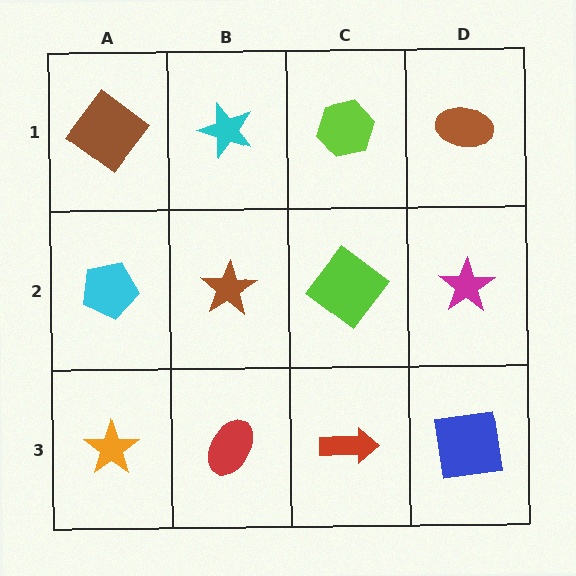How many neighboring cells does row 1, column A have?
2.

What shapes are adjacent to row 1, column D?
A magenta star (row 2, column D), a lime hexagon (row 1, column C).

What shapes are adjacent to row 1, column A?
A cyan pentagon (row 2, column A), a cyan star (row 1, column B).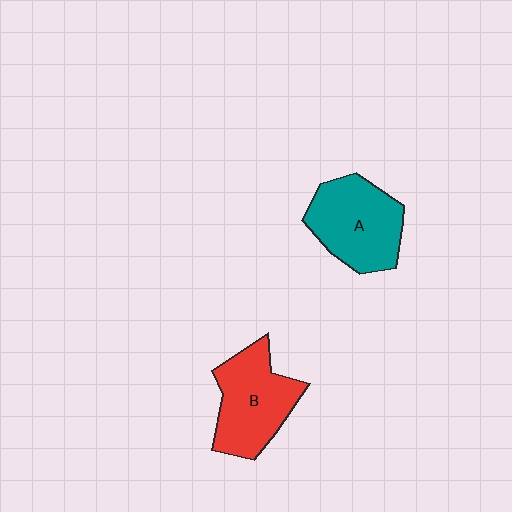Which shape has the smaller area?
Shape B (red).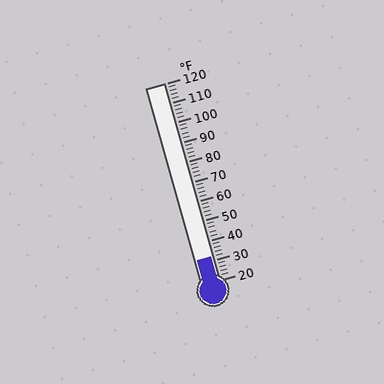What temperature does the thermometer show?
The thermometer shows approximately 32°F.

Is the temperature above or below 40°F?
The temperature is below 40°F.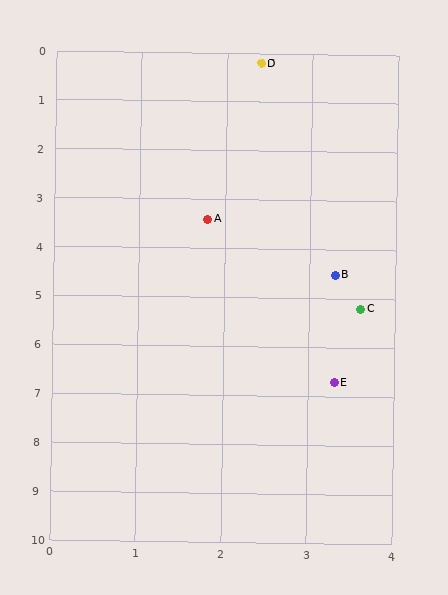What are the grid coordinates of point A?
Point A is at approximately (1.8, 3.4).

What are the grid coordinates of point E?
Point E is at approximately (3.3, 6.7).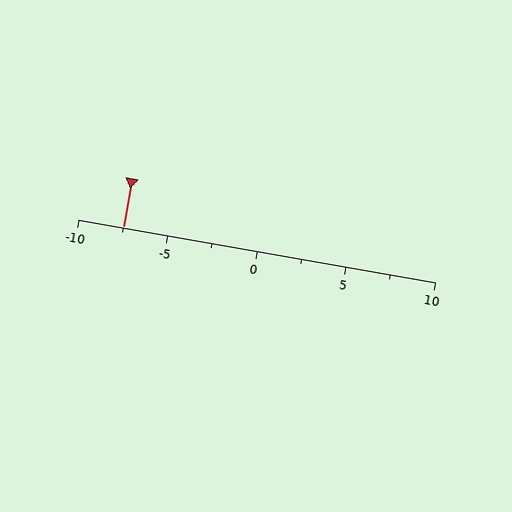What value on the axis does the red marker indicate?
The marker indicates approximately -7.5.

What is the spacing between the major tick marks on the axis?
The major ticks are spaced 5 apart.